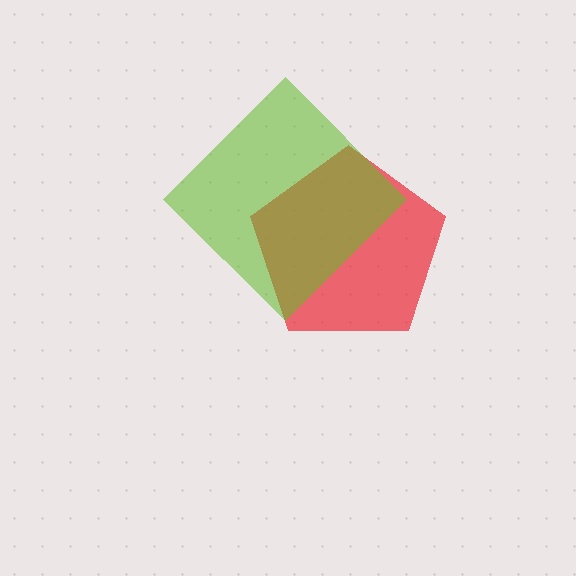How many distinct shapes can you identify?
There are 2 distinct shapes: a red pentagon, a lime diamond.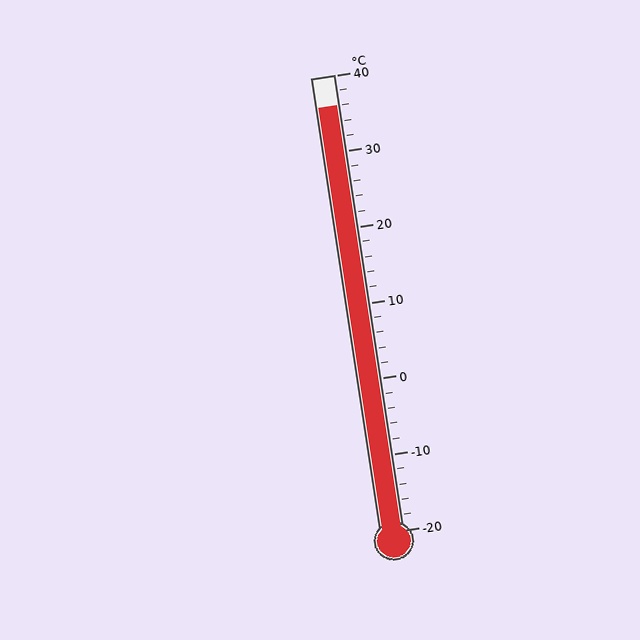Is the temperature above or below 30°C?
The temperature is above 30°C.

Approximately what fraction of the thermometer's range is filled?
The thermometer is filled to approximately 95% of its range.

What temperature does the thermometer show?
The thermometer shows approximately 36°C.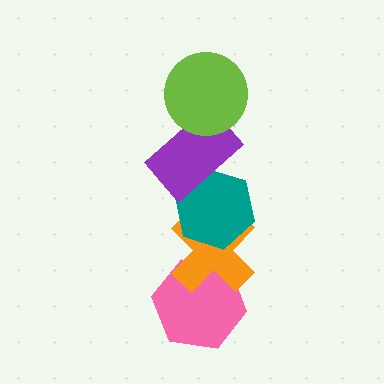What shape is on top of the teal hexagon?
The purple rectangle is on top of the teal hexagon.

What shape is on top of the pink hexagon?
The orange cross is on top of the pink hexagon.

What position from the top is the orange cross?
The orange cross is 4th from the top.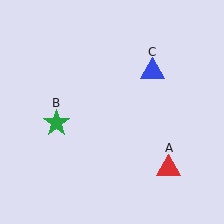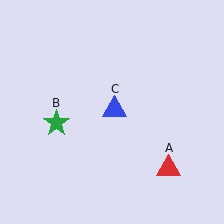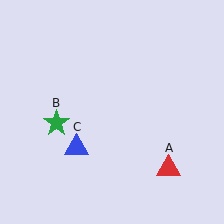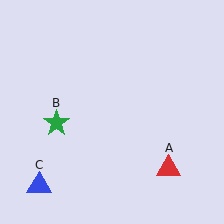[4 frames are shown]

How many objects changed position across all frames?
1 object changed position: blue triangle (object C).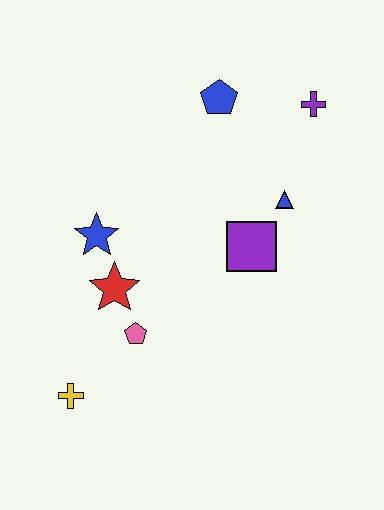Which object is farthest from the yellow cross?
The purple cross is farthest from the yellow cross.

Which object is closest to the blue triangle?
The purple square is closest to the blue triangle.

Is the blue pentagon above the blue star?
Yes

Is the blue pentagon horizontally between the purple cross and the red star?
Yes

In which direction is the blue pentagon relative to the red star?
The blue pentagon is above the red star.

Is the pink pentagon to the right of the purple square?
No